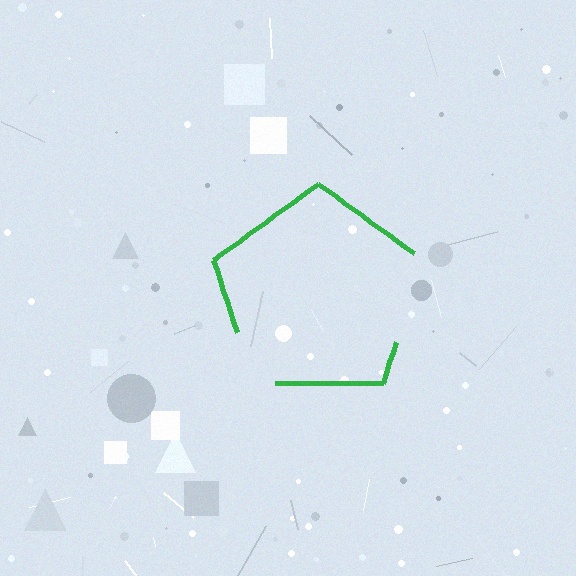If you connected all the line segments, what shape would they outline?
They would outline a pentagon.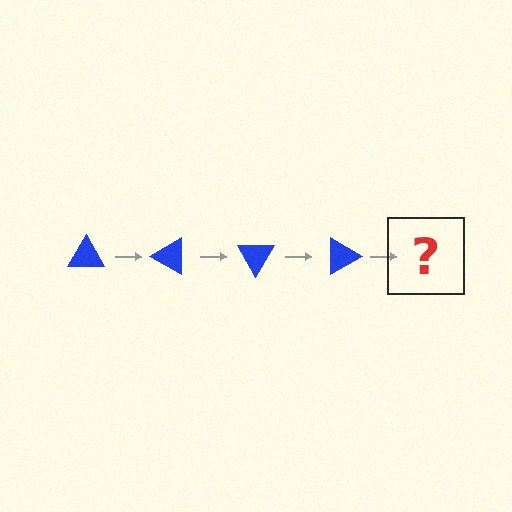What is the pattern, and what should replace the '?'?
The pattern is that the triangle rotates 30 degrees each step. The '?' should be a blue triangle rotated 120 degrees.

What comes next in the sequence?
The next element should be a blue triangle rotated 120 degrees.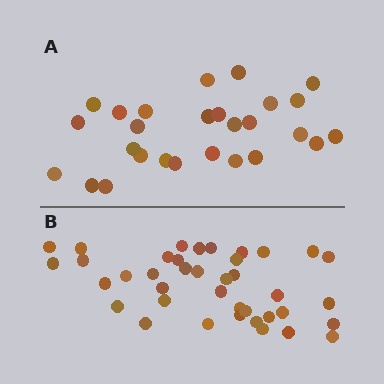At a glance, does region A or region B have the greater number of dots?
Region B (the bottom region) has more dots.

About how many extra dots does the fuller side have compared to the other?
Region B has roughly 12 or so more dots than region A.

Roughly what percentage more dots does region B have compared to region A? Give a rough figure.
About 45% more.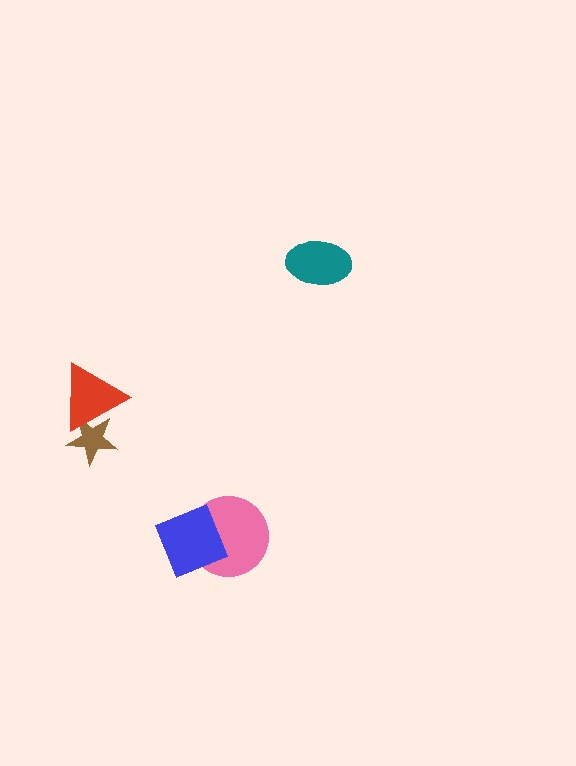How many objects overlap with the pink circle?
1 object overlaps with the pink circle.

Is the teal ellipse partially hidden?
No, no other shape covers it.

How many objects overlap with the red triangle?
1 object overlaps with the red triangle.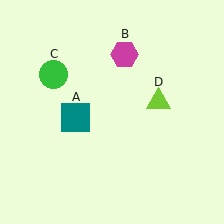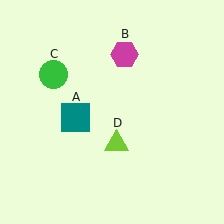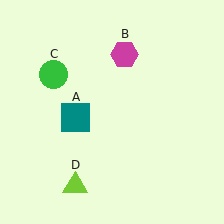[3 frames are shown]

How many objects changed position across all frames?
1 object changed position: lime triangle (object D).